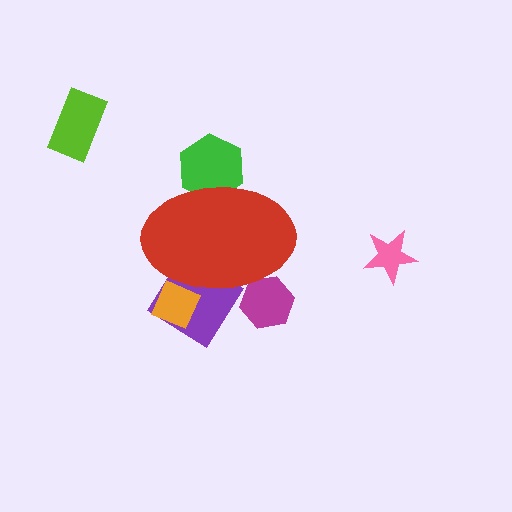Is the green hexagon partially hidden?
Yes, the green hexagon is partially hidden behind the red ellipse.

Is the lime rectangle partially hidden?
No, the lime rectangle is fully visible.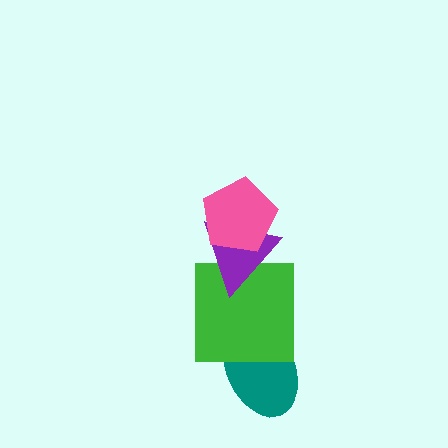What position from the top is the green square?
The green square is 3rd from the top.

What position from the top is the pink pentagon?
The pink pentagon is 1st from the top.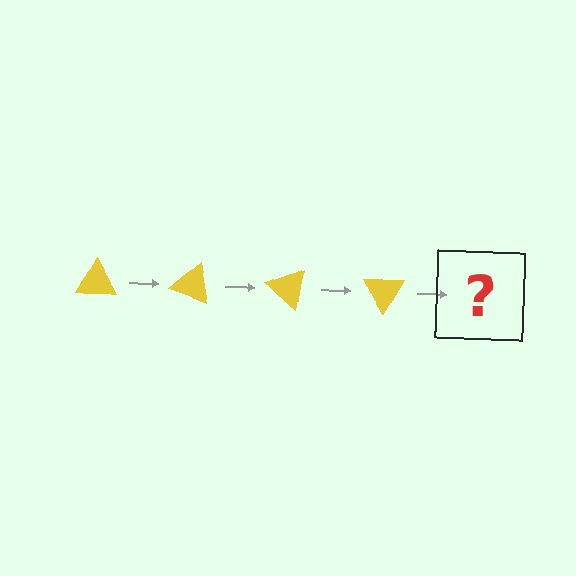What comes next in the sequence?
The next element should be a yellow triangle rotated 80 degrees.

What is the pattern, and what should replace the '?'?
The pattern is that the triangle rotates 20 degrees each step. The '?' should be a yellow triangle rotated 80 degrees.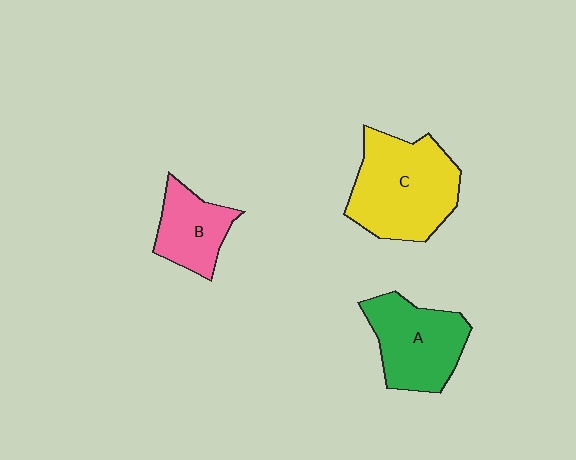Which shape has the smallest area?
Shape B (pink).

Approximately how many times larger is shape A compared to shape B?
Approximately 1.4 times.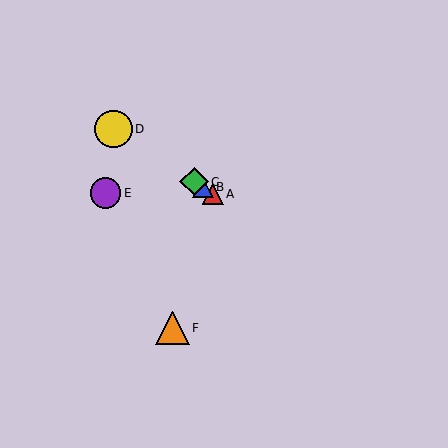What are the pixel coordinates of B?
Object B is at (203, 187).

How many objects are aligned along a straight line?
4 objects (A, B, C, D) are aligned along a straight line.